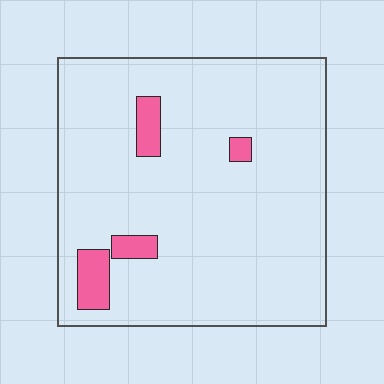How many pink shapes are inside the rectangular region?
4.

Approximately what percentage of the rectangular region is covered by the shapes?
Approximately 5%.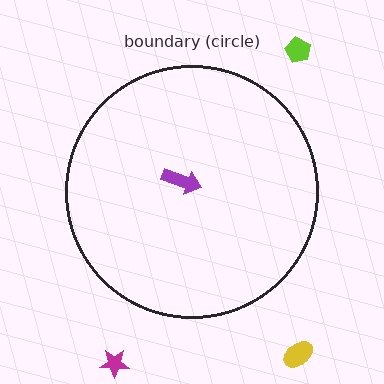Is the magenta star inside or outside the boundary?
Outside.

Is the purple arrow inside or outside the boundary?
Inside.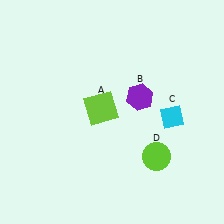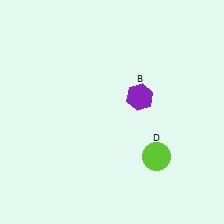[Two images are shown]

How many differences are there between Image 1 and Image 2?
There are 2 differences between the two images.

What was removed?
The lime square (A), the cyan diamond (C) were removed in Image 2.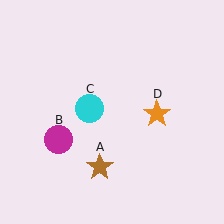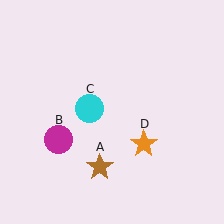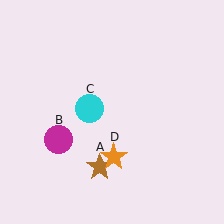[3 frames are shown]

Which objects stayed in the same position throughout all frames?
Brown star (object A) and magenta circle (object B) and cyan circle (object C) remained stationary.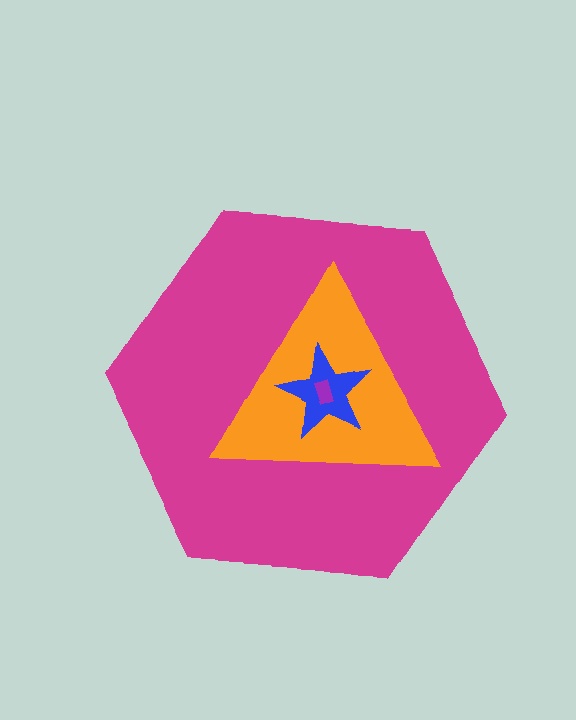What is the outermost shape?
The magenta hexagon.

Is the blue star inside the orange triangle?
Yes.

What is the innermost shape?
The purple rectangle.